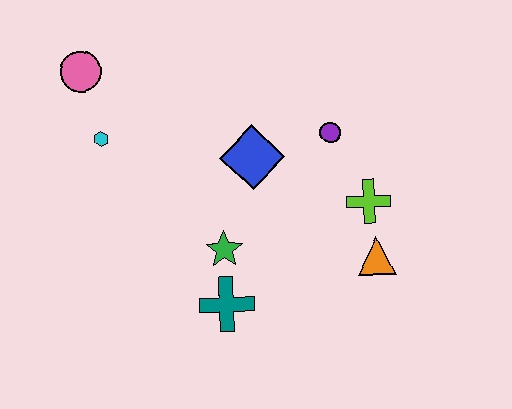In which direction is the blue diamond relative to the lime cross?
The blue diamond is to the left of the lime cross.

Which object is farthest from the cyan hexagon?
The orange triangle is farthest from the cyan hexagon.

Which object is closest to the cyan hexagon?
The pink circle is closest to the cyan hexagon.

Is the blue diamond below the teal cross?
No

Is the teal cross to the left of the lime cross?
Yes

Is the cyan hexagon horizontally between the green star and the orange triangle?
No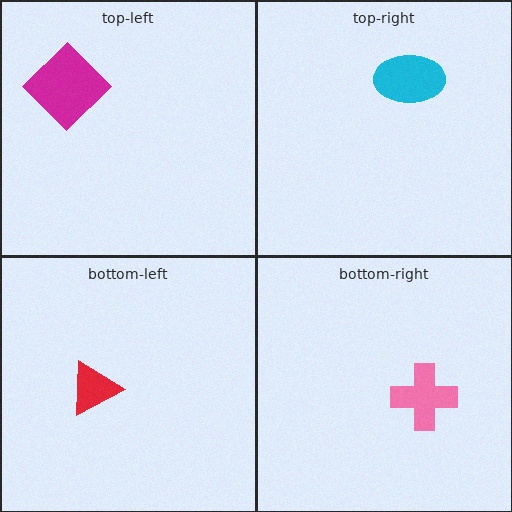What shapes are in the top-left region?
The magenta diamond.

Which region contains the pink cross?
The bottom-right region.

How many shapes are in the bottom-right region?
1.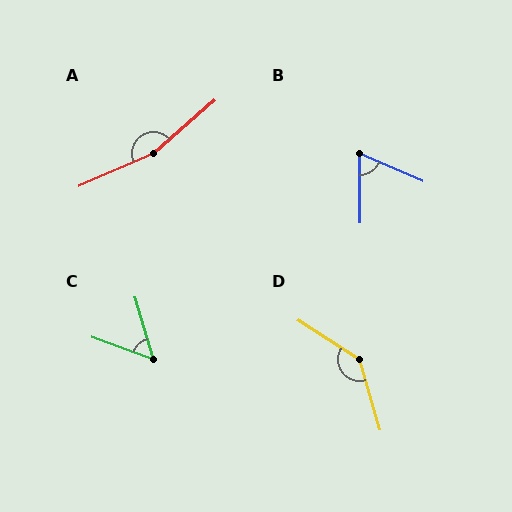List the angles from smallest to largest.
C (54°), B (66°), D (139°), A (163°).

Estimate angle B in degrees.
Approximately 66 degrees.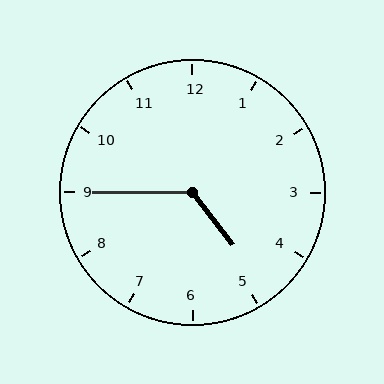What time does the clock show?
4:45.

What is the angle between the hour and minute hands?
Approximately 128 degrees.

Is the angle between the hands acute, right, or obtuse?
It is obtuse.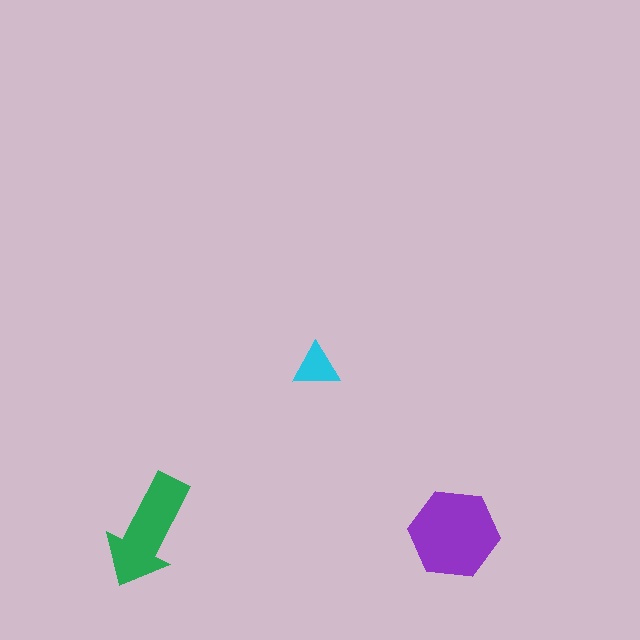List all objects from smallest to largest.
The cyan triangle, the green arrow, the purple hexagon.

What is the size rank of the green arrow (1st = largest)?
2nd.